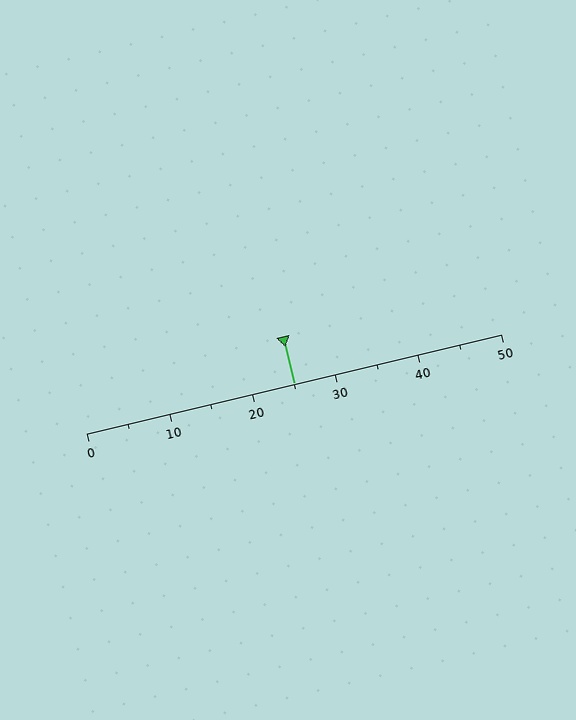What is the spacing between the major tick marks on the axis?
The major ticks are spaced 10 apart.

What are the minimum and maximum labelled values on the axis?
The axis runs from 0 to 50.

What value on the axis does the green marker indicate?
The marker indicates approximately 25.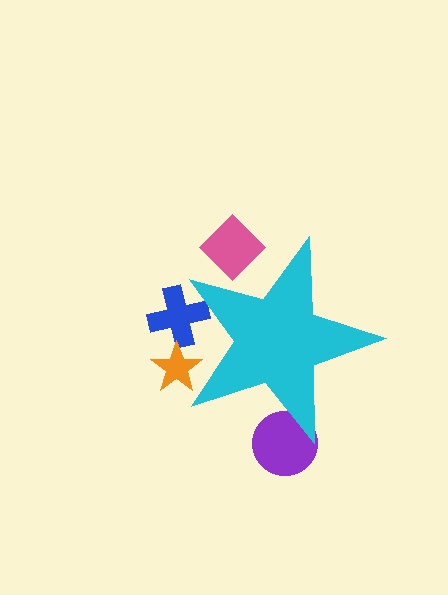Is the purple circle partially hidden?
Yes, the purple circle is partially hidden behind the cyan star.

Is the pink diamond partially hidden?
Yes, the pink diamond is partially hidden behind the cyan star.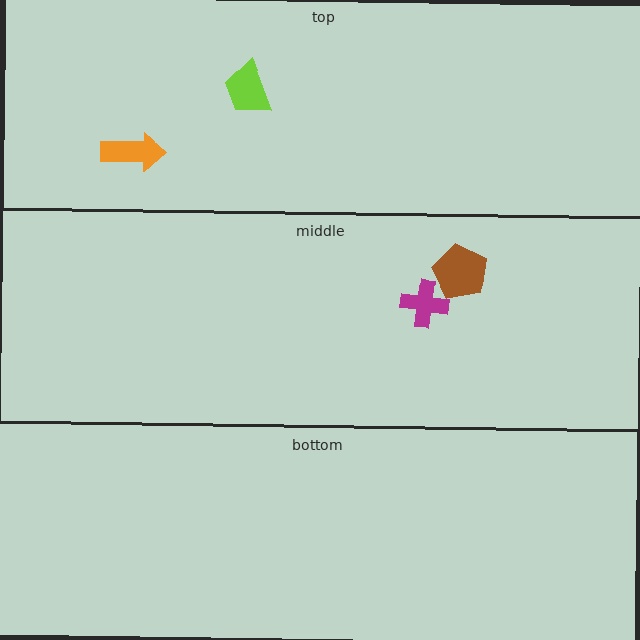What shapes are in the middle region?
The magenta cross, the brown pentagon.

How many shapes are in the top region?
2.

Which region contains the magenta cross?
The middle region.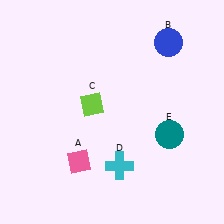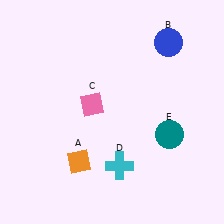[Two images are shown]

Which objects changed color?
A changed from pink to orange. C changed from lime to pink.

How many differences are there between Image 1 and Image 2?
There are 2 differences between the two images.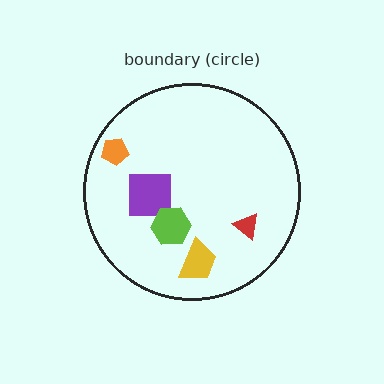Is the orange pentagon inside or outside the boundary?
Inside.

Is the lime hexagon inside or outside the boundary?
Inside.